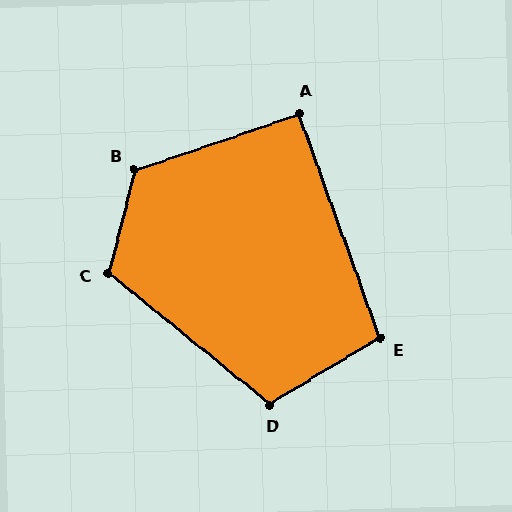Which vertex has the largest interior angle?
B, at approximately 123 degrees.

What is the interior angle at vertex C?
Approximately 115 degrees (obtuse).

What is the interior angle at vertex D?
Approximately 110 degrees (obtuse).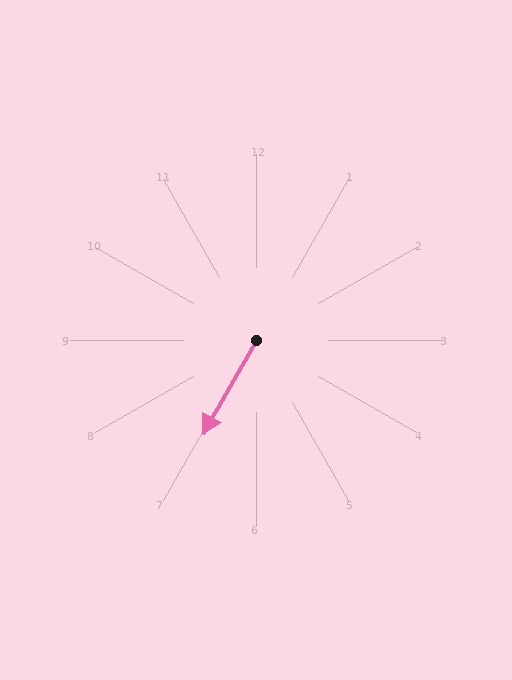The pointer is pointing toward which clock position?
Roughly 7 o'clock.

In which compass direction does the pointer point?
Southwest.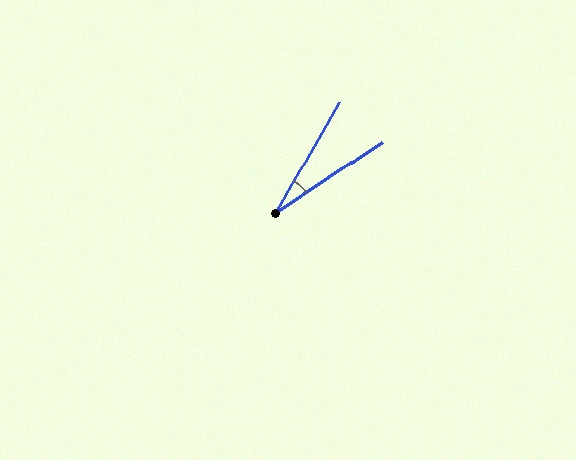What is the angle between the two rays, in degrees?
Approximately 26 degrees.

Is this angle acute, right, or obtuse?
It is acute.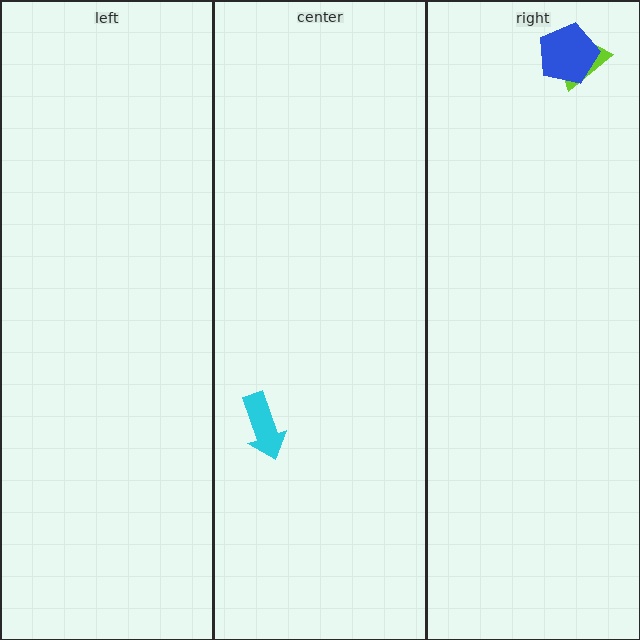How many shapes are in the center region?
1.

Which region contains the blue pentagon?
The right region.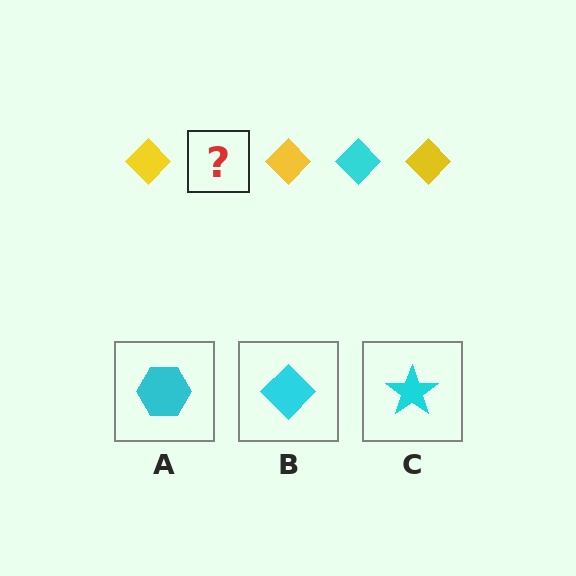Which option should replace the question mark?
Option B.